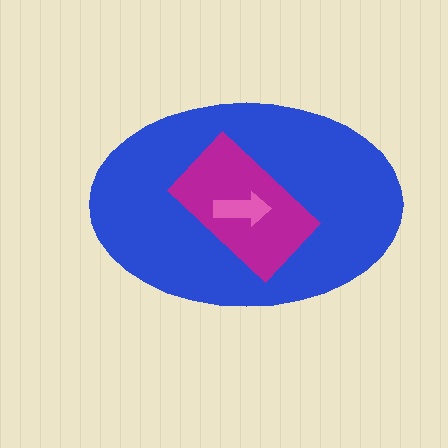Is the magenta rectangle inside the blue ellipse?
Yes.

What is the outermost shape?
The blue ellipse.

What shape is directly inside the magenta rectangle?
The pink arrow.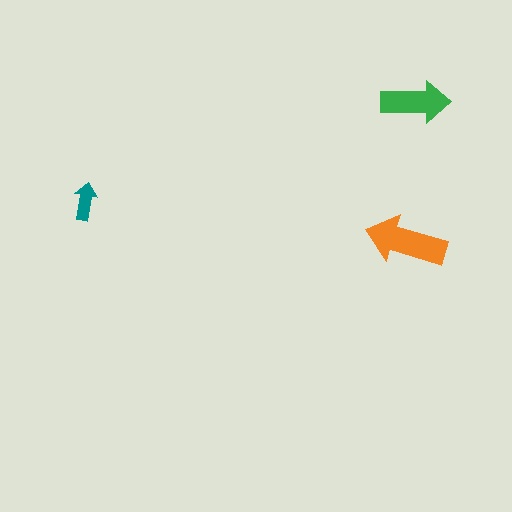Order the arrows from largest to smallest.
the orange one, the green one, the teal one.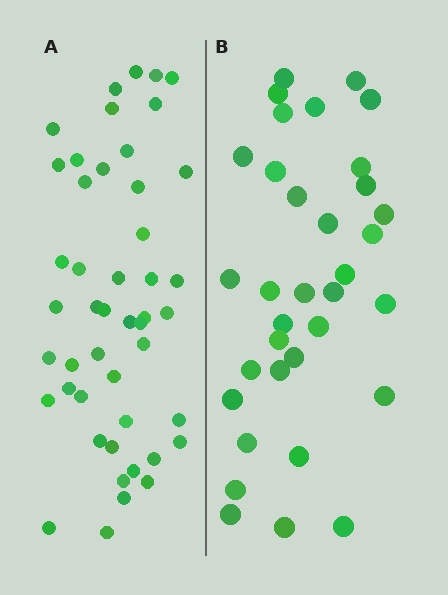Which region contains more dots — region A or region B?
Region A (the left region) has more dots.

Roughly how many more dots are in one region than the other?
Region A has approximately 15 more dots than region B.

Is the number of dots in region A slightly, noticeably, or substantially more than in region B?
Region A has noticeably more, but not dramatically so. The ratio is roughly 1.4 to 1.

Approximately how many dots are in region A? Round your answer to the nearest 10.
About 50 dots. (The exact count is 47, which rounds to 50.)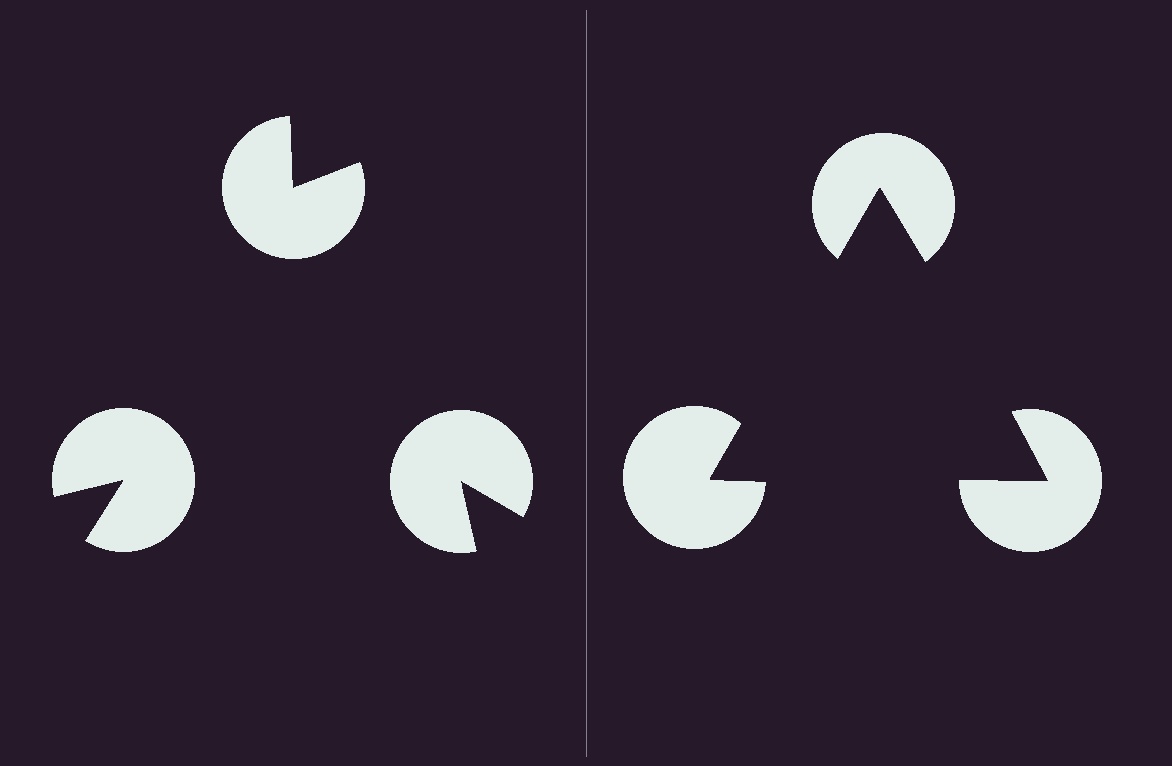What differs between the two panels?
The pac-man discs are positioned identically on both sides; only the wedge orientations differ. On the right they align to a triangle; on the left they are misaligned.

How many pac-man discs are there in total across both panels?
6 — 3 on each side.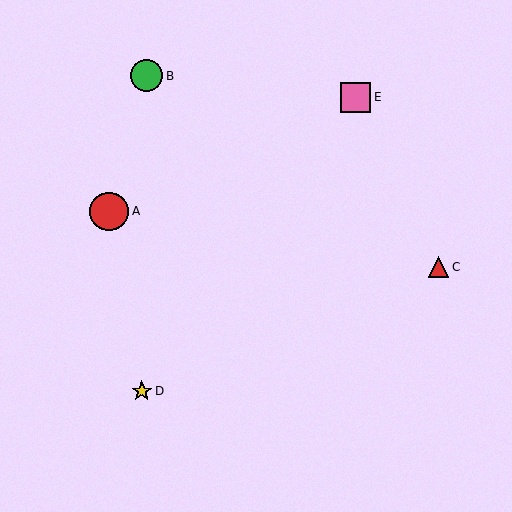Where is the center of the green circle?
The center of the green circle is at (147, 76).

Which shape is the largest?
The red circle (labeled A) is the largest.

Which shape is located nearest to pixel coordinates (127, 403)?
The yellow star (labeled D) at (142, 391) is nearest to that location.